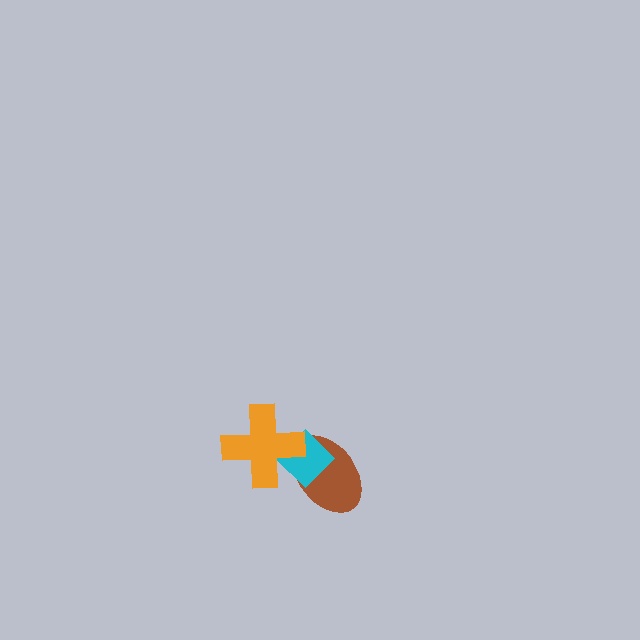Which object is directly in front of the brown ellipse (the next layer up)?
The cyan diamond is directly in front of the brown ellipse.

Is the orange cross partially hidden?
No, no other shape covers it.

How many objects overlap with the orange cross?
2 objects overlap with the orange cross.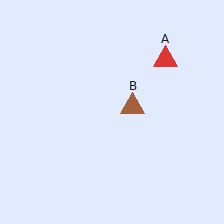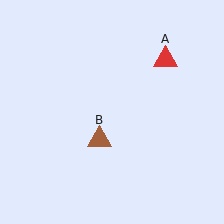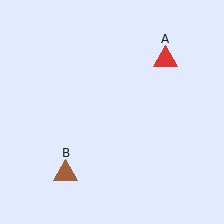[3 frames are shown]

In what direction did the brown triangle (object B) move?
The brown triangle (object B) moved down and to the left.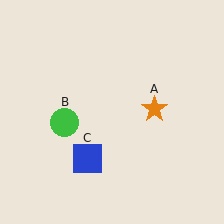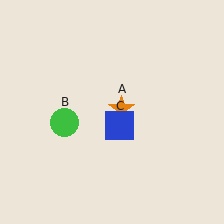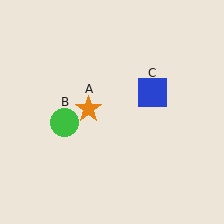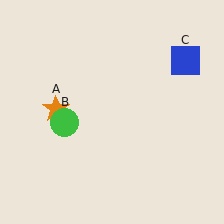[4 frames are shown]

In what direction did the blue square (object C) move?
The blue square (object C) moved up and to the right.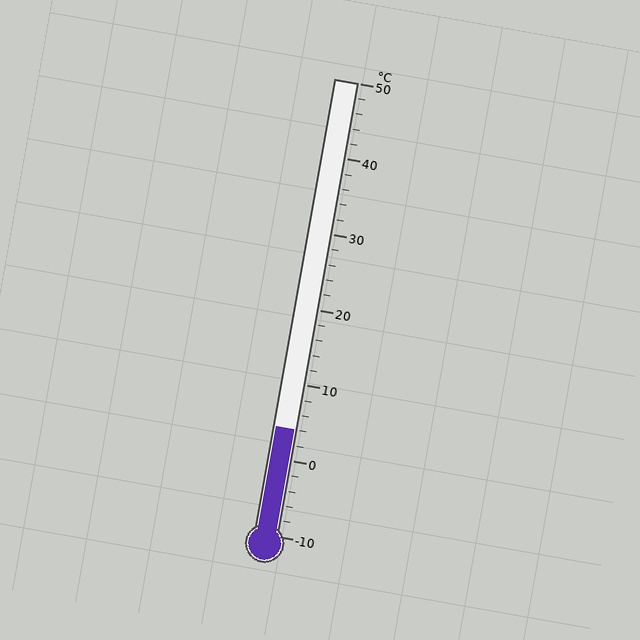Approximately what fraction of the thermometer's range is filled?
The thermometer is filled to approximately 25% of its range.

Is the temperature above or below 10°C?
The temperature is below 10°C.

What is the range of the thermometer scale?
The thermometer scale ranges from -10°C to 50°C.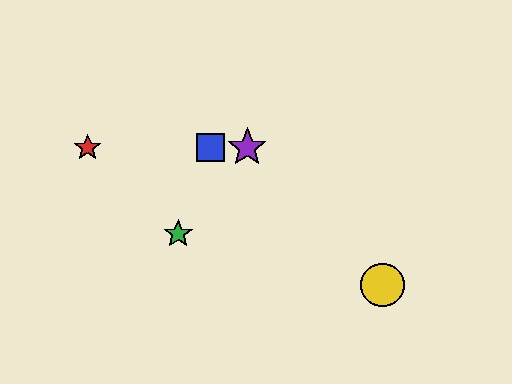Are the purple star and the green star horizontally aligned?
No, the purple star is at y≈148 and the green star is at y≈234.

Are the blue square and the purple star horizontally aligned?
Yes, both are at y≈148.